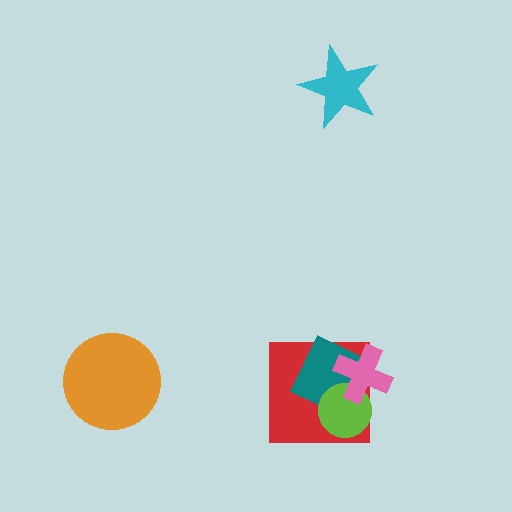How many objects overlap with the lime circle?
3 objects overlap with the lime circle.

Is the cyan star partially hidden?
No, no other shape covers it.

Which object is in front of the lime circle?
The pink cross is in front of the lime circle.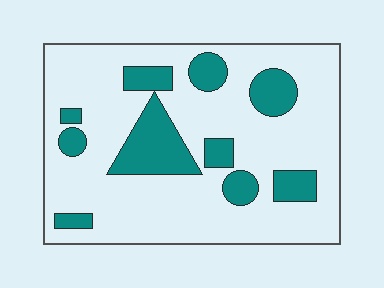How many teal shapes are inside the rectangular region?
10.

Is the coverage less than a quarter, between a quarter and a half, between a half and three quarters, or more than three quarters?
Less than a quarter.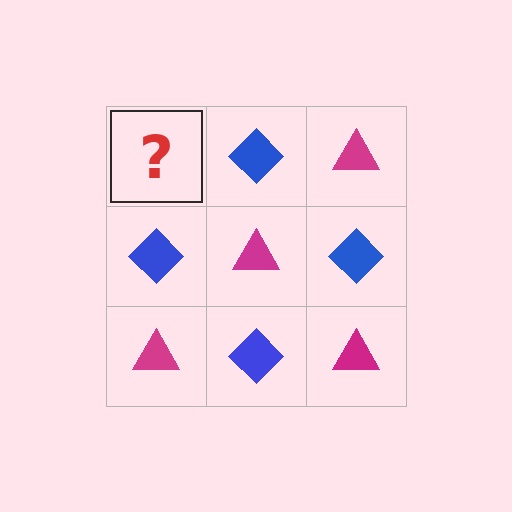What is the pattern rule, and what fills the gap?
The rule is that it alternates magenta triangle and blue diamond in a checkerboard pattern. The gap should be filled with a magenta triangle.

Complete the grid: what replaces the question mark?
The question mark should be replaced with a magenta triangle.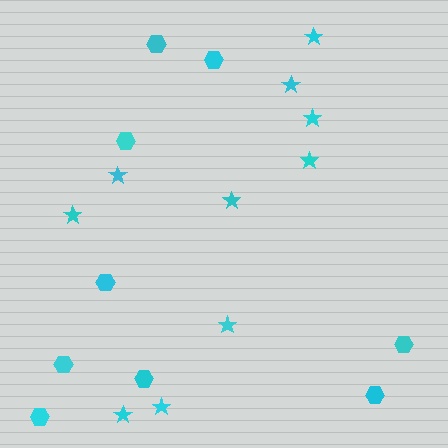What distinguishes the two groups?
There are 2 groups: one group of hexagons (9) and one group of stars (10).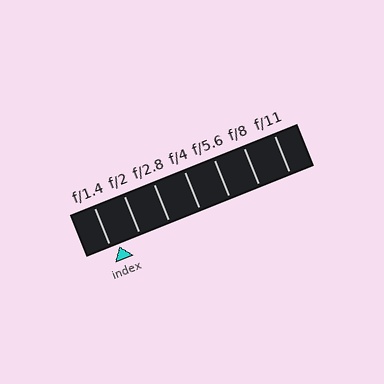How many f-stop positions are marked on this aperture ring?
There are 7 f-stop positions marked.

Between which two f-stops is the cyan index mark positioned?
The index mark is between f/1.4 and f/2.